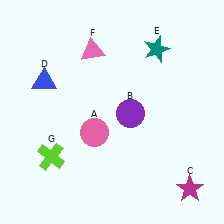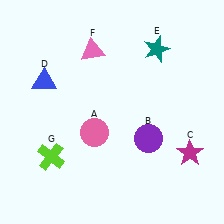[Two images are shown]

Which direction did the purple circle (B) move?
The purple circle (B) moved down.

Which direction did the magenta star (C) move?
The magenta star (C) moved up.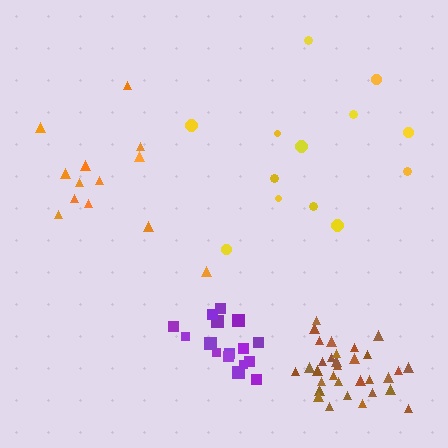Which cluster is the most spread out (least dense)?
Yellow.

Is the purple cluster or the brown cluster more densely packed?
Brown.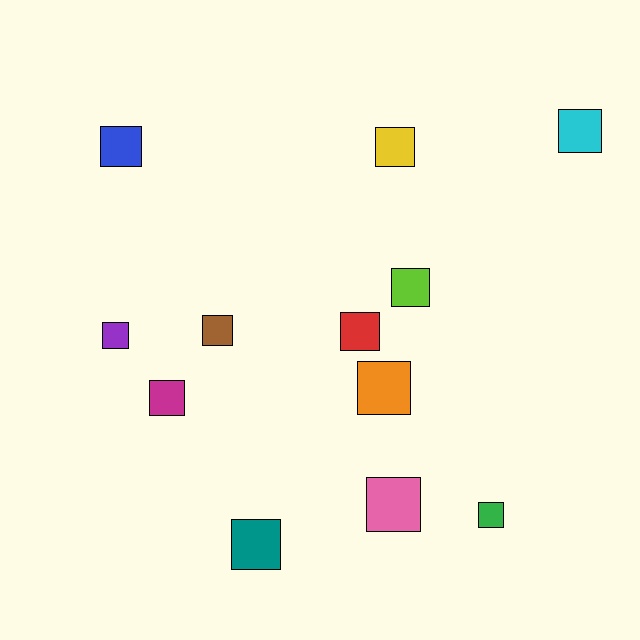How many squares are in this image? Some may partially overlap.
There are 12 squares.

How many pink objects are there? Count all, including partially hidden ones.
There is 1 pink object.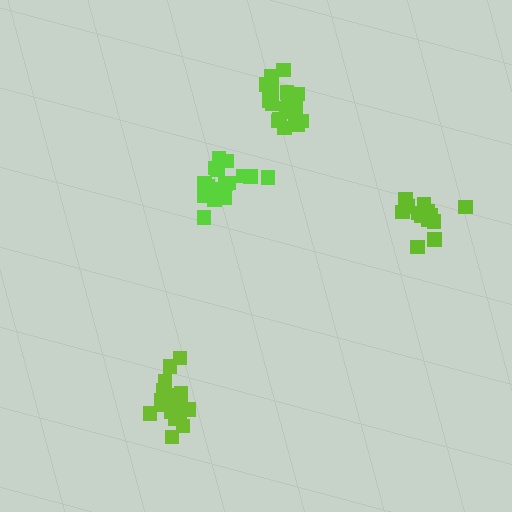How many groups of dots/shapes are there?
There are 4 groups.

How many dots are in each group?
Group 1: 18 dots, Group 2: 15 dots, Group 3: 17 dots, Group 4: 20 dots (70 total).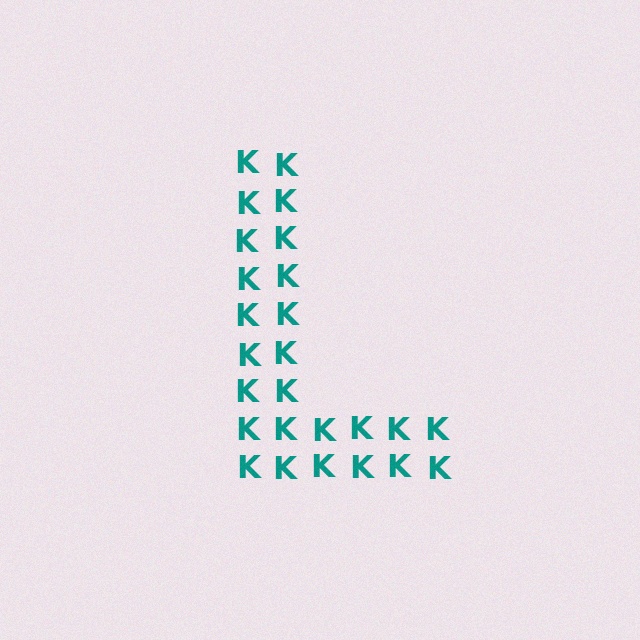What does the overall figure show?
The overall figure shows the letter L.